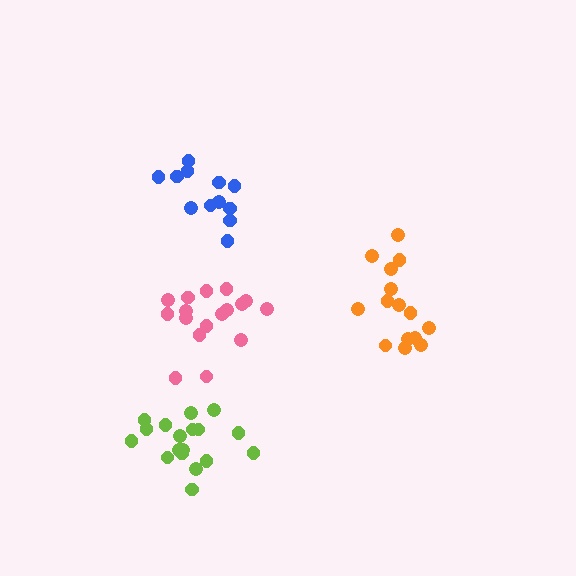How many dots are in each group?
Group 1: 15 dots, Group 2: 17 dots, Group 3: 12 dots, Group 4: 18 dots (62 total).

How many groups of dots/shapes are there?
There are 4 groups.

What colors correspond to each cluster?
The clusters are colored: orange, pink, blue, lime.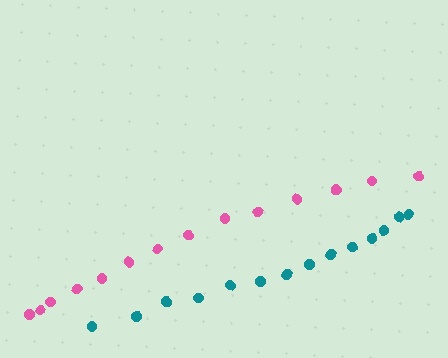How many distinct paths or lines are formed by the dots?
There are 2 distinct paths.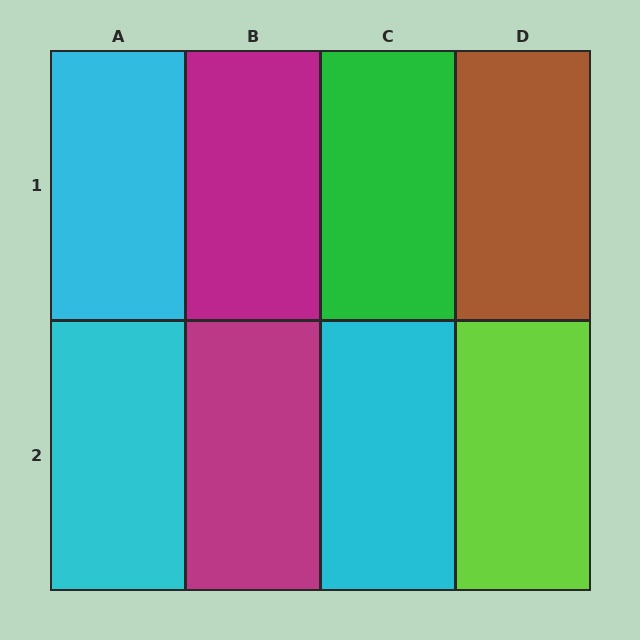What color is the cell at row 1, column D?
Brown.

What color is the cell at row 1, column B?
Magenta.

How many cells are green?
1 cell is green.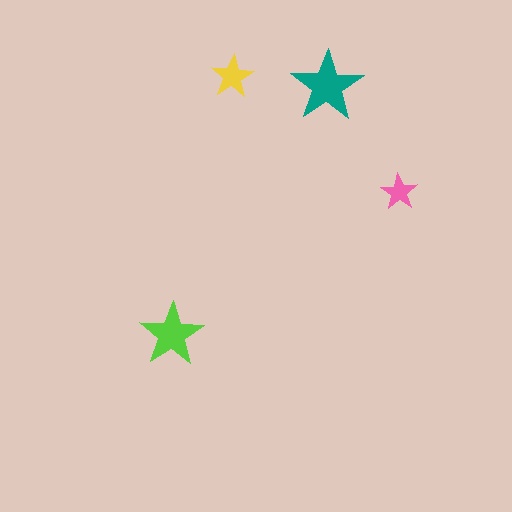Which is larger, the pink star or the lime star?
The lime one.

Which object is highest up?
The yellow star is topmost.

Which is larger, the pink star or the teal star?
The teal one.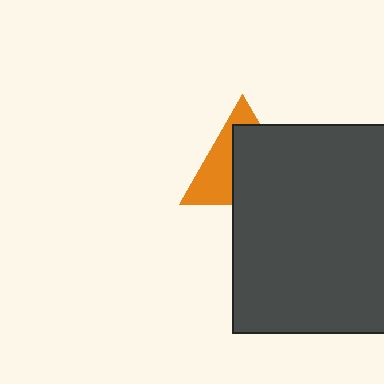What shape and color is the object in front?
The object in front is a dark gray rectangle.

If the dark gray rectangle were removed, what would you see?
You would see the complete orange triangle.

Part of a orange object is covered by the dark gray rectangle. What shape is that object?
It is a triangle.